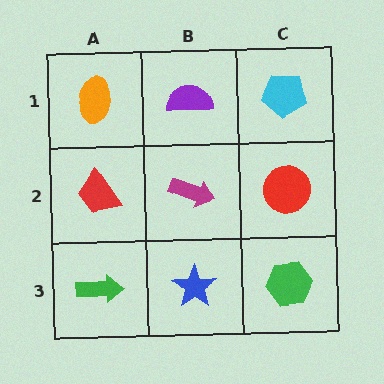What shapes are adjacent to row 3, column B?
A magenta arrow (row 2, column B), a green arrow (row 3, column A), a green hexagon (row 3, column C).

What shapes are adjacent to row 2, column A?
An orange ellipse (row 1, column A), a green arrow (row 3, column A), a magenta arrow (row 2, column B).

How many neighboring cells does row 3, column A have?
2.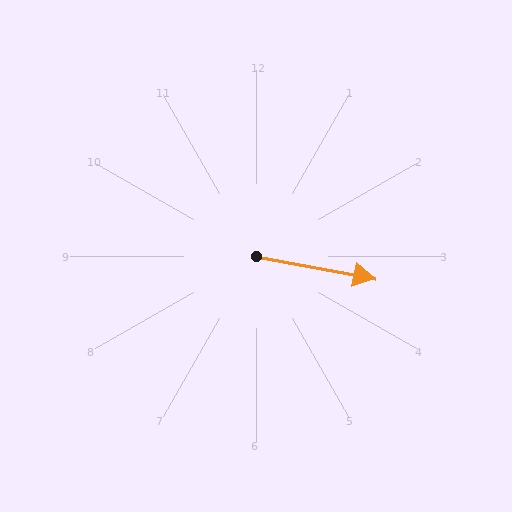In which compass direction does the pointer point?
East.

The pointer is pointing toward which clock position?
Roughly 3 o'clock.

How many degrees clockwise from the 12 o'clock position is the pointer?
Approximately 101 degrees.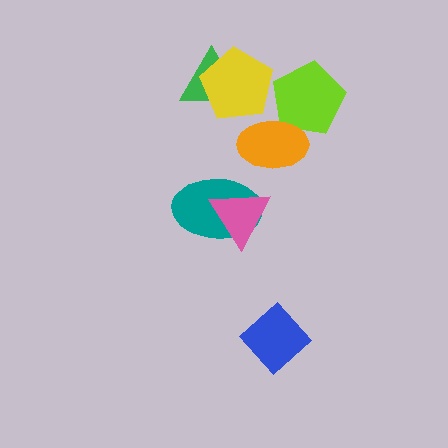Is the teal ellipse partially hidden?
Yes, it is partially covered by another shape.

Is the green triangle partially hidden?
Yes, it is partially covered by another shape.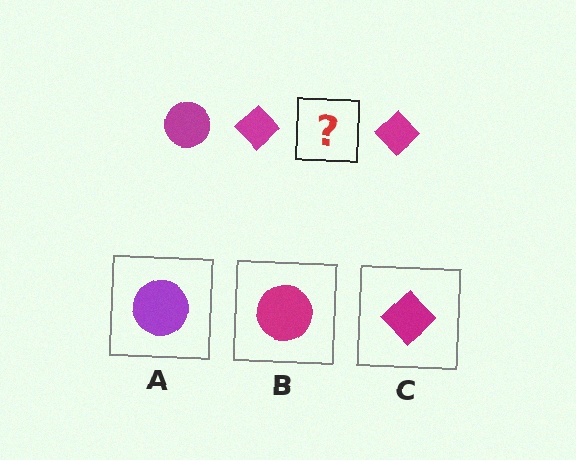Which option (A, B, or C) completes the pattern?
B.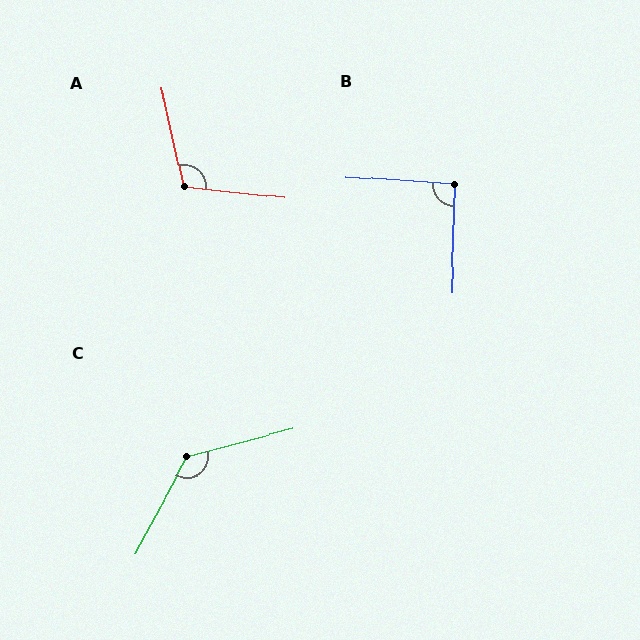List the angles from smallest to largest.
B (92°), A (109°), C (133°).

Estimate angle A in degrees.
Approximately 109 degrees.